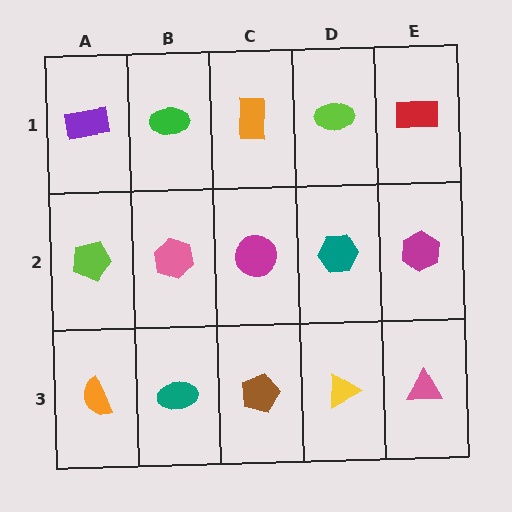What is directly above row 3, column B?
A pink hexagon.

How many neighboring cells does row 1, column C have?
3.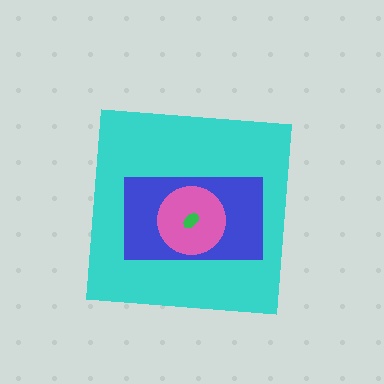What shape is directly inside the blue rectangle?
The pink circle.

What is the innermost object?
The green ellipse.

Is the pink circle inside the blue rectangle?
Yes.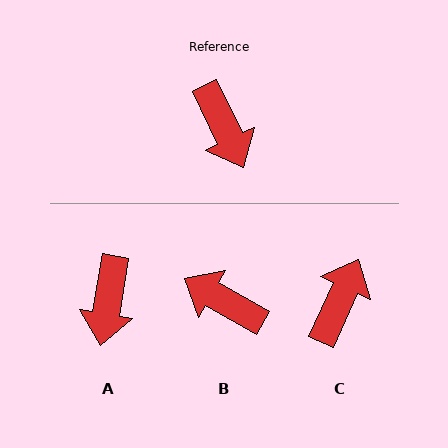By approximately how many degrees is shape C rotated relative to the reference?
Approximately 130 degrees counter-clockwise.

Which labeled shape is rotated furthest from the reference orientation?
B, about 145 degrees away.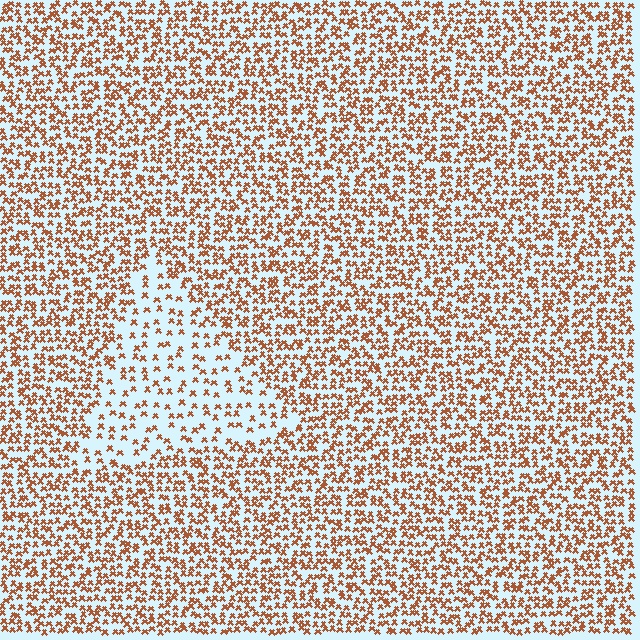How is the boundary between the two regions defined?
The boundary is defined by a change in element density (approximately 2.2x ratio). All elements are the same color, size, and shape.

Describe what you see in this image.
The image contains small brown elements arranged at two different densities. A triangle-shaped region is visible where the elements are less densely packed than the surrounding area.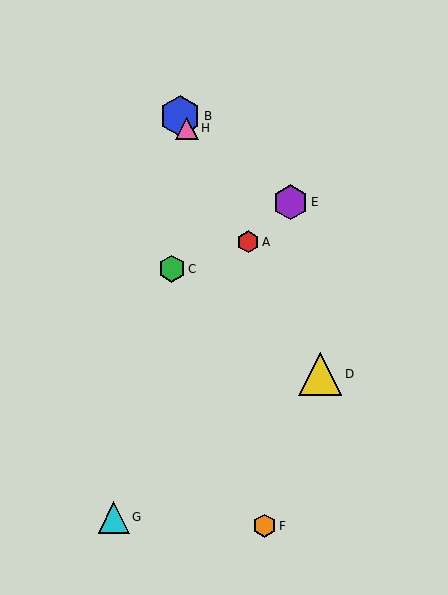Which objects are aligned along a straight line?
Objects A, B, D, H are aligned along a straight line.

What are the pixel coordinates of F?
Object F is at (264, 526).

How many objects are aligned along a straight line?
4 objects (A, B, D, H) are aligned along a straight line.